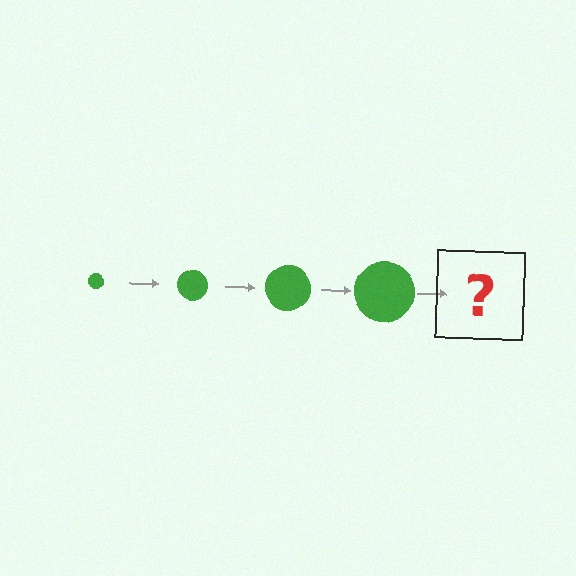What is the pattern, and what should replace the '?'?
The pattern is that the circle gets progressively larger each step. The '?' should be a green circle, larger than the previous one.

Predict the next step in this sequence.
The next step is a green circle, larger than the previous one.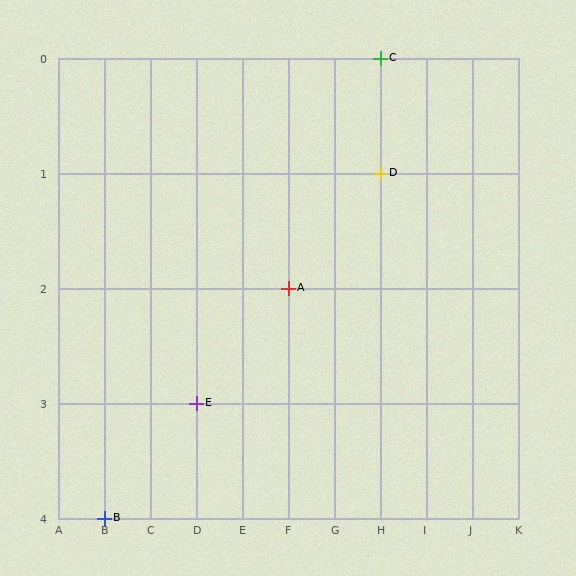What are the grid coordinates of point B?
Point B is at grid coordinates (B, 4).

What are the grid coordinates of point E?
Point E is at grid coordinates (D, 3).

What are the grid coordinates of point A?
Point A is at grid coordinates (F, 2).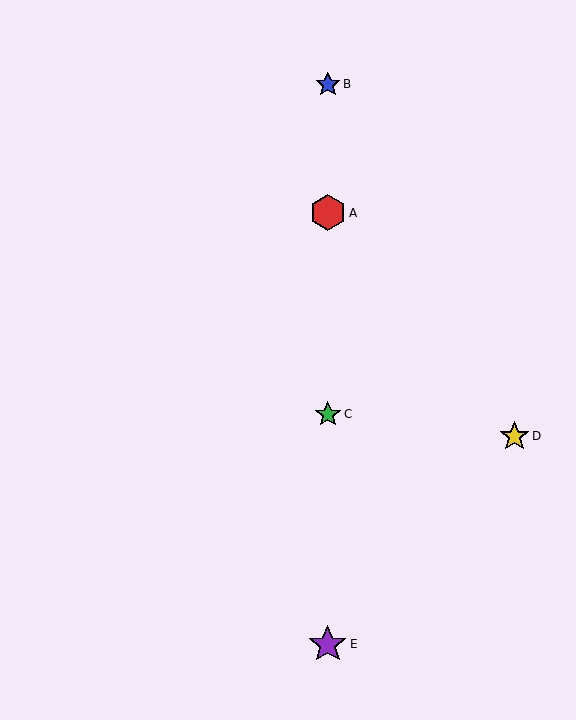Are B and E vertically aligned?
Yes, both are at x≈328.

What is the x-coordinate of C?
Object C is at x≈328.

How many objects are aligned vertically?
4 objects (A, B, C, E) are aligned vertically.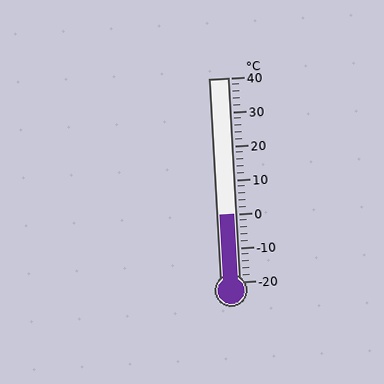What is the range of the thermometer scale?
The thermometer scale ranges from -20°C to 40°C.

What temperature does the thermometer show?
The thermometer shows approximately 0°C.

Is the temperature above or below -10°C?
The temperature is above -10°C.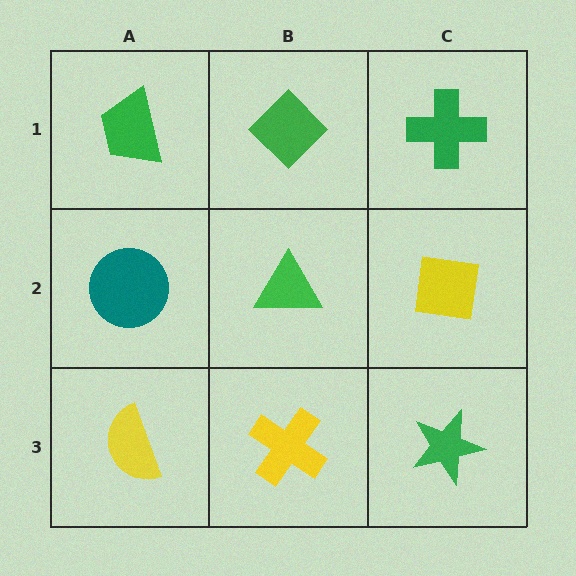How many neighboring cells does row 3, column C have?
2.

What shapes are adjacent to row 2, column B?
A green diamond (row 1, column B), a yellow cross (row 3, column B), a teal circle (row 2, column A), a yellow square (row 2, column C).